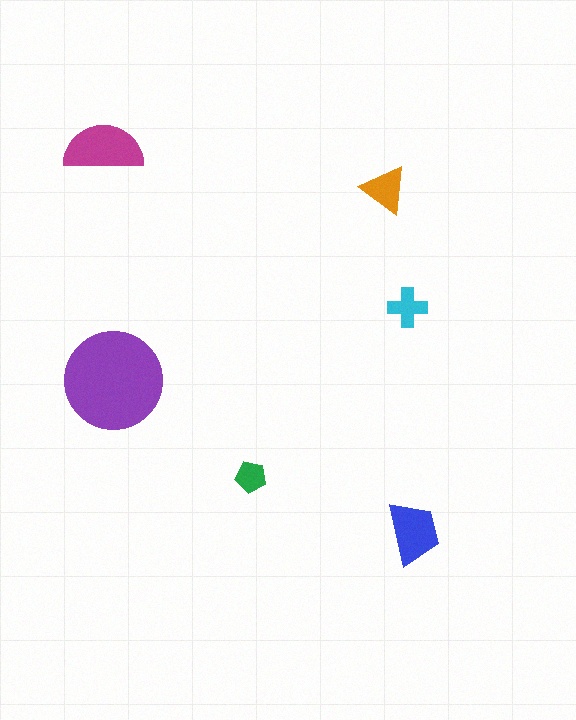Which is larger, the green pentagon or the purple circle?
The purple circle.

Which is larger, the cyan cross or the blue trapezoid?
The blue trapezoid.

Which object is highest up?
The magenta semicircle is topmost.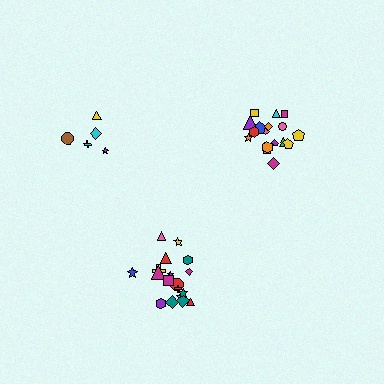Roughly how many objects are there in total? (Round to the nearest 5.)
Roughly 40 objects in total.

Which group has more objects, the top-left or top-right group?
The top-right group.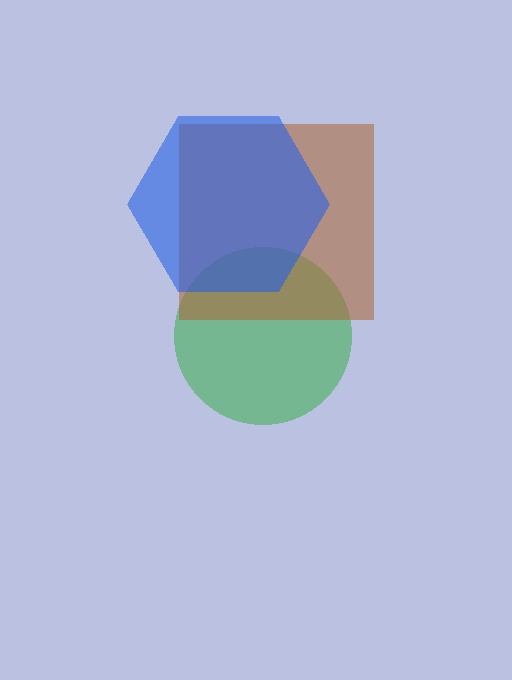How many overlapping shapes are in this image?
There are 3 overlapping shapes in the image.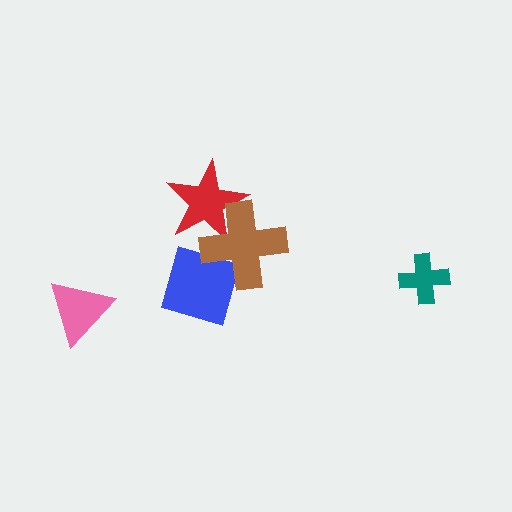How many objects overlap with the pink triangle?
0 objects overlap with the pink triangle.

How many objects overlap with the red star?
1 object overlaps with the red star.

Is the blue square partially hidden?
Yes, it is partially covered by another shape.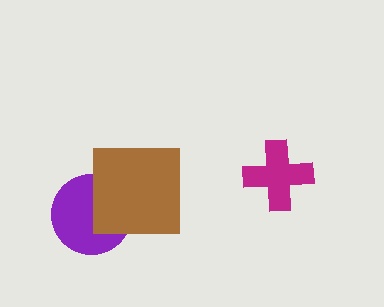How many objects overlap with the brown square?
1 object overlaps with the brown square.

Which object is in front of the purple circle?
The brown square is in front of the purple circle.